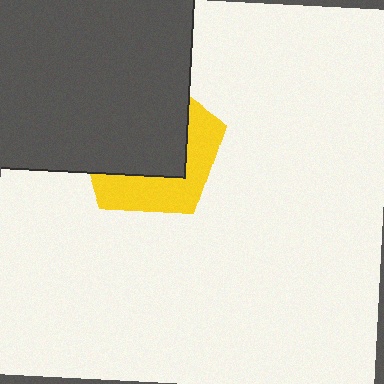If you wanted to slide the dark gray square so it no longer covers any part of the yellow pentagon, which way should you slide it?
Slide it toward the upper-left — that is the most direct way to separate the two shapes.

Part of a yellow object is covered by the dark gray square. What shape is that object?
It is a pentagon.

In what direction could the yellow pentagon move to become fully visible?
The yellow pentagon could move toward the lower-right. That would shift it out from behind the dark gray square entirely.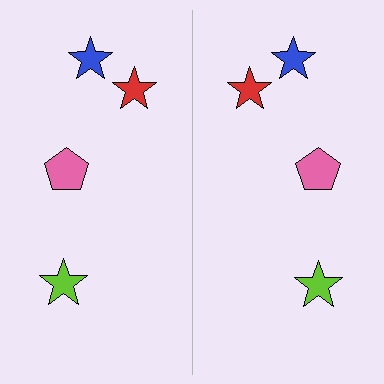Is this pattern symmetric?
Yes, this pattern has bilateral (reflection) symmetry.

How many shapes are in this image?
There are 8 shapes in this image.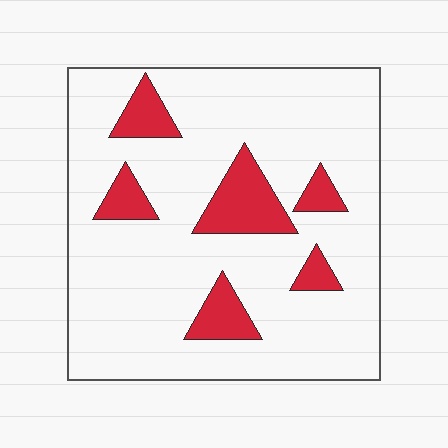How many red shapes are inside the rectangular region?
6.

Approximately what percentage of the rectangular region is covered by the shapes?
Approximately 15%.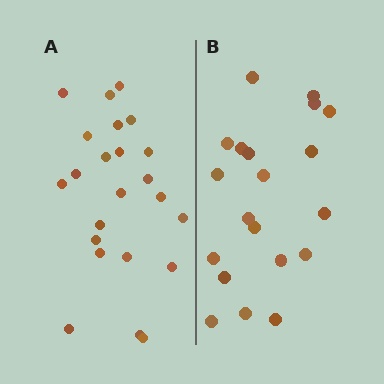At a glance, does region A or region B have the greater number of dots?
Region A (the left region) has more dots.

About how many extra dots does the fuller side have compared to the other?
Region A has just a few more — roughly 2 or 3 more dots than region B.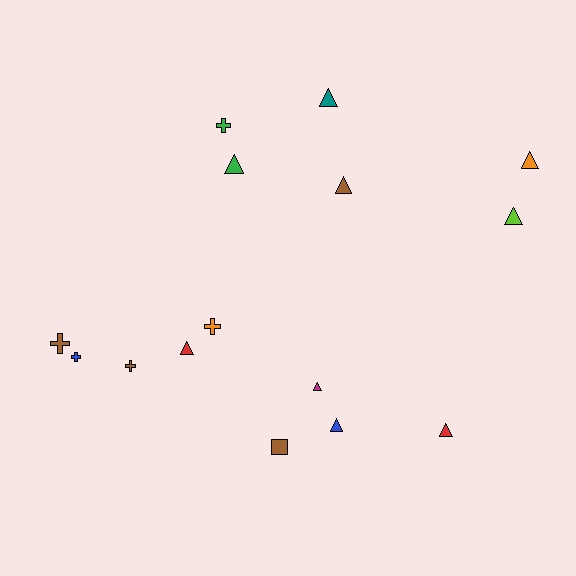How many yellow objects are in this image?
There are no yellow objects.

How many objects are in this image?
There are 15 objects.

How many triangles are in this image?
There are 9 triangles.